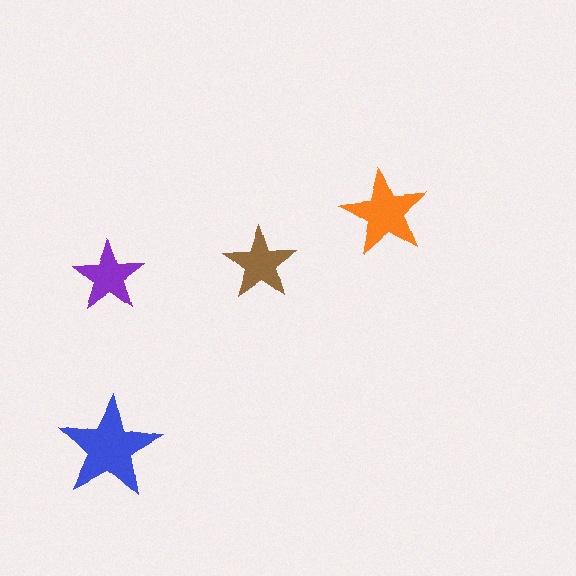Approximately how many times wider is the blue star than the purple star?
About 1.5 times wider.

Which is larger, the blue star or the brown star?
The blue one.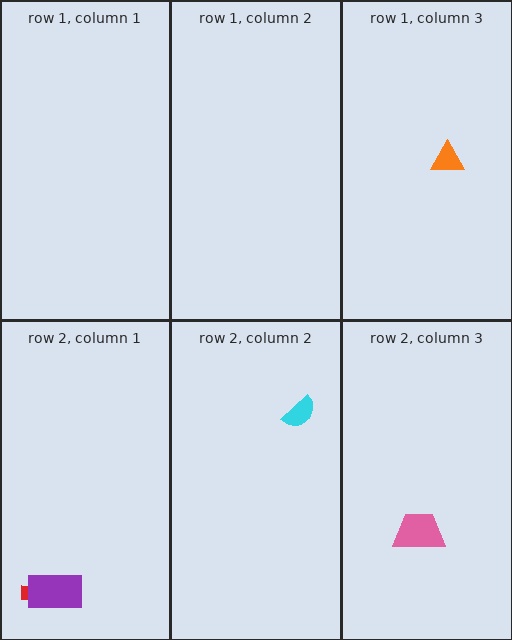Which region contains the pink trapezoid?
The row 2, column 3 region.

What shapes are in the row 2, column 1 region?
The red arrow, the purple rectangle.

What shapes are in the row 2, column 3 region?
The pink trapezoid.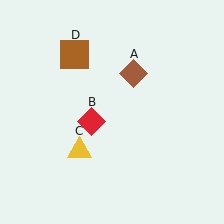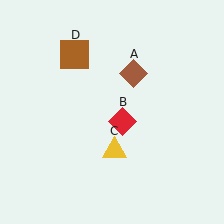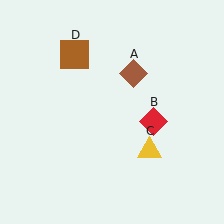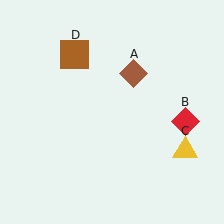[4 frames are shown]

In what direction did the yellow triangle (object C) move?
The yellow triangle (object C) moved right.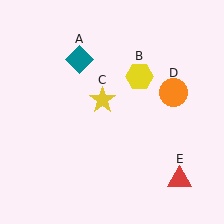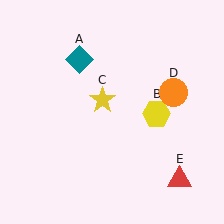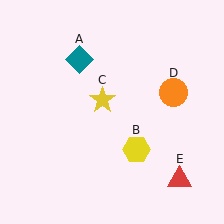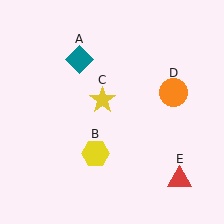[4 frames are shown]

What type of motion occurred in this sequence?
The yellow hexagon (object B) rotated clockwise around the center of the scene.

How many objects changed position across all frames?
1 object changed position: yellow hexagon (object B).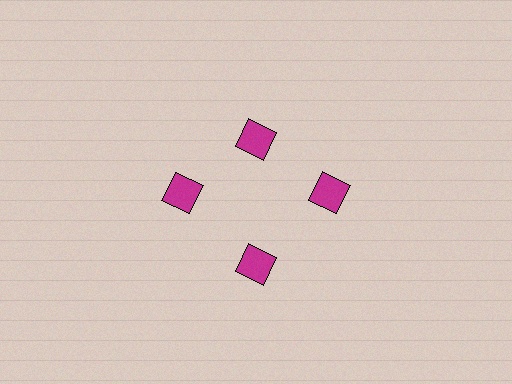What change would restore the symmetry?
The symmetry would be restored by moving it outward, back onto the ring so that all 4 squares sit at equal angles and equal distance from the center.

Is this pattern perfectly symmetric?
No. The 4 magenta squares are arranged in a ring, but one element near the 12 o'clock position is pulled inward toward the center, breaking the 4-fold rotational symmetry.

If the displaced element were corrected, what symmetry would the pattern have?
It would have 4-fold rotational symmetry — the pattern would map onto itself every 90 degrees.